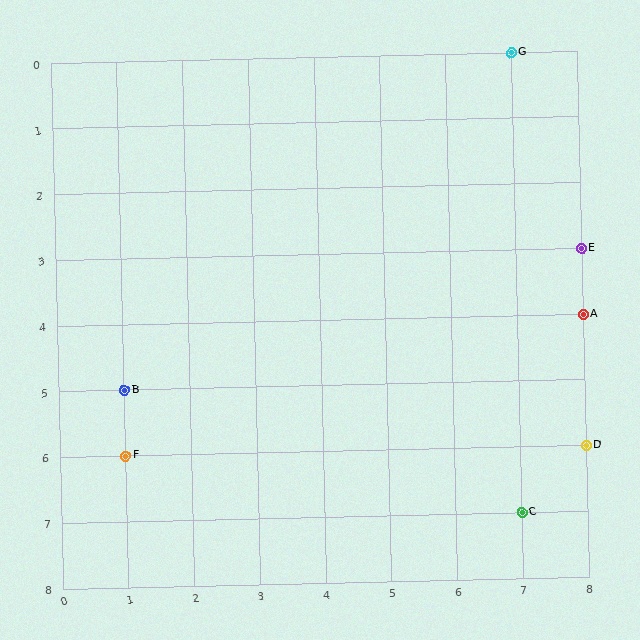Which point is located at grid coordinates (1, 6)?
Point F is at (1, 6).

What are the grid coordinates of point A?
Point A is at grid coordinates (8, 4).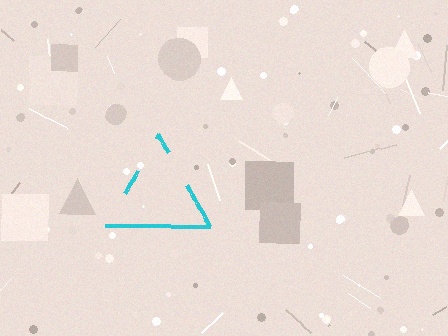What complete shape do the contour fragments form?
The contour fragments form a triangle.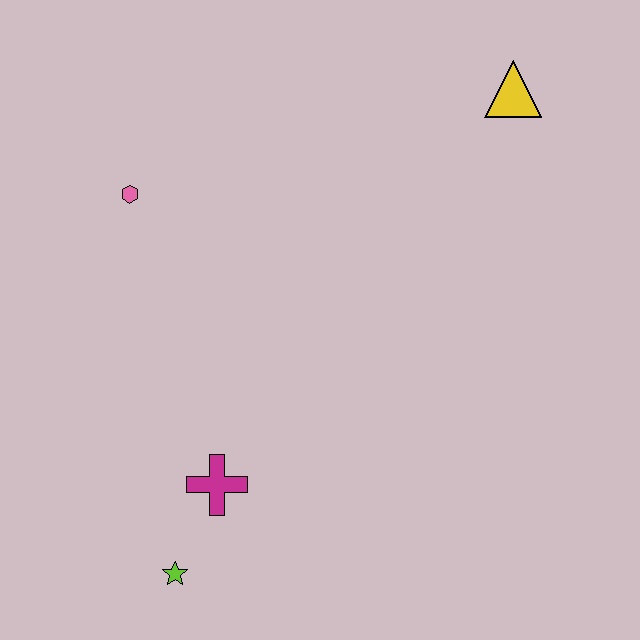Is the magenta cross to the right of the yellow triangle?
No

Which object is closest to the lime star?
The magenta cross is closest to the lime star.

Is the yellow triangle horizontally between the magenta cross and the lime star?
No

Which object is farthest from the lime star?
The yellow triangle is farthest from the lime star.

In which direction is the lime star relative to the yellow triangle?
The lime star is below the yellow triangle.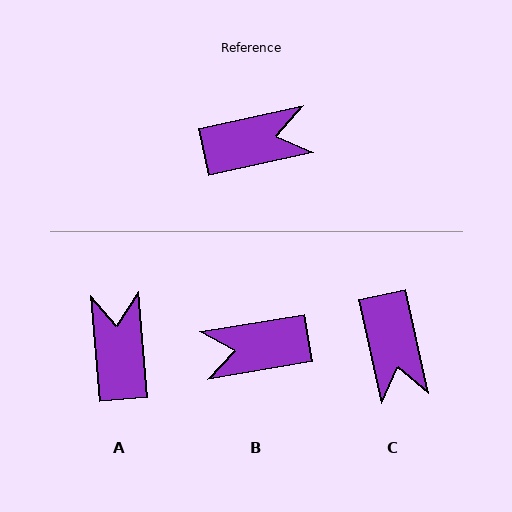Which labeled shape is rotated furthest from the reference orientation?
B, about 177 degrees away.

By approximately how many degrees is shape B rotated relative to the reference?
Approximately 177 degrees counter-clockwise.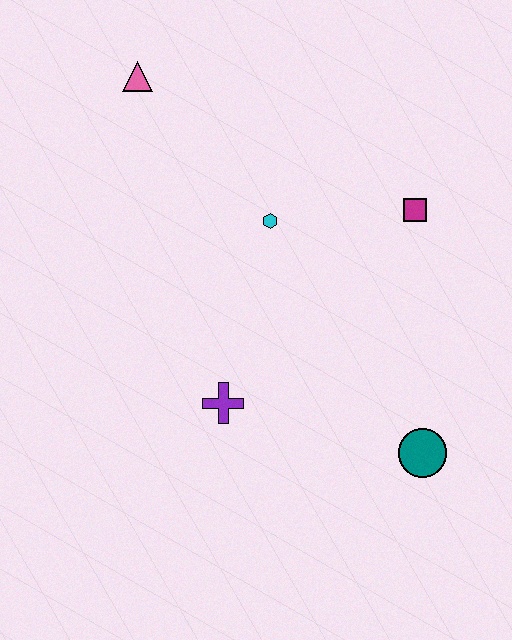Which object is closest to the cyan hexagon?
The magenta square is closest to the cyan hexagon.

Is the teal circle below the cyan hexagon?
Yes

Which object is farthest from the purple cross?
The pink triangle is farthest from the purple cross.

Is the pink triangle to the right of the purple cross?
No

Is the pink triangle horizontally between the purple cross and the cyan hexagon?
No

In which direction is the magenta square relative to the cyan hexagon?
The magenta square is to the right of the cyan hexagon.